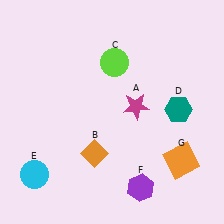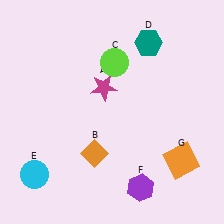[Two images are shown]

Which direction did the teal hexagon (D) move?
The teal hexagon (D) moved up.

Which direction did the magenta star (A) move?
The magenta star (A) moved left.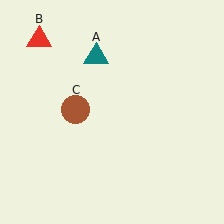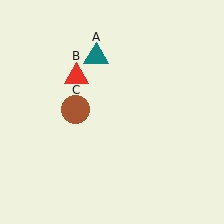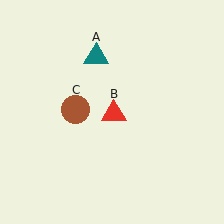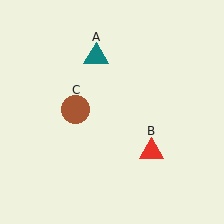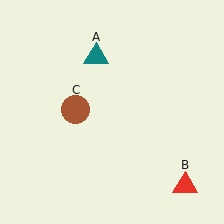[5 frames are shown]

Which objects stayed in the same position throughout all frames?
Teal triangle (object A) and brown circle (object C) remained stationary.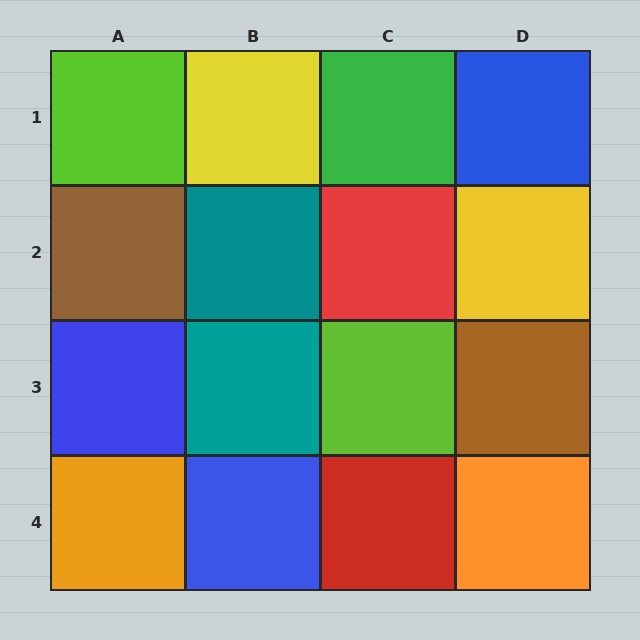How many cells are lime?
2 cells are lime.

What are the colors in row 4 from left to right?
Orange, blue, red, orange.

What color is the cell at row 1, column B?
Yellow.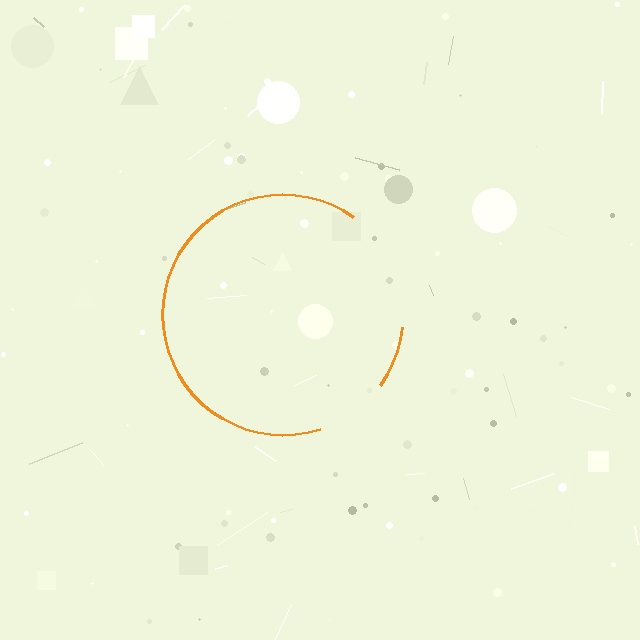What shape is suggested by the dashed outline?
The dashed outline suggests a circle.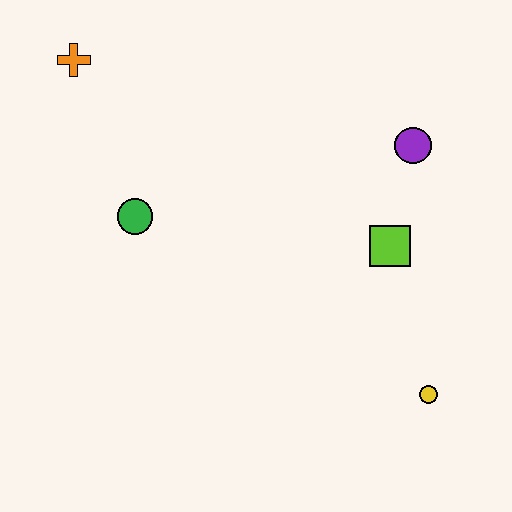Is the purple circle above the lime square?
Yes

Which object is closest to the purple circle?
The lime square is closest to the purple circle.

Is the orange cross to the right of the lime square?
No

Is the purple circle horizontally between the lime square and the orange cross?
No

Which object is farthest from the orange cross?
The yellow circle is farthest from the orange cross.